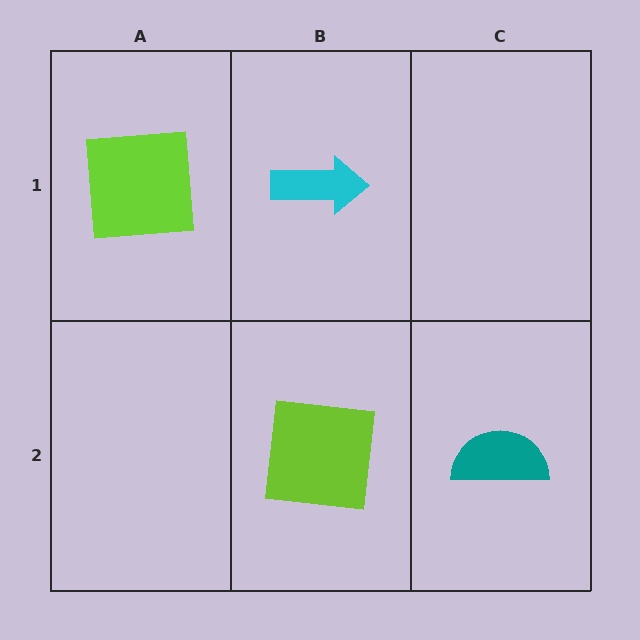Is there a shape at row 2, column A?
No, that cell is empty.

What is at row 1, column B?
A cyan arrow.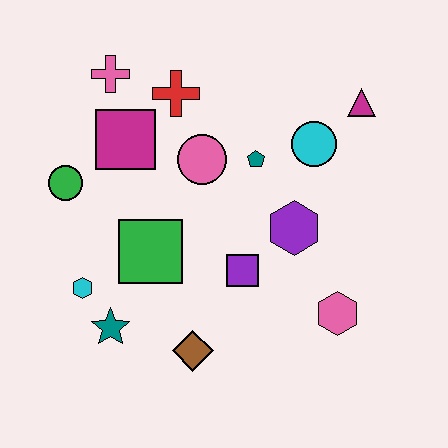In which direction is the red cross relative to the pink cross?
The red cross is to the right of the pink cross.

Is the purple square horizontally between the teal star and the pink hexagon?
Yes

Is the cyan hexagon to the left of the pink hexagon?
Yes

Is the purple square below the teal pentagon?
Yes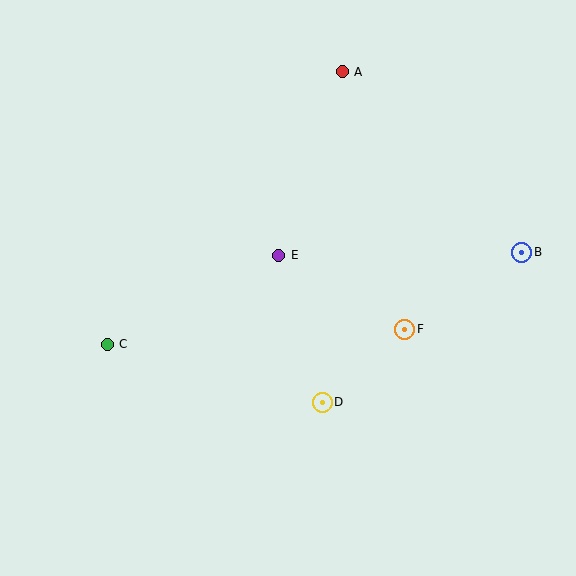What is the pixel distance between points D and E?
The distance between D and E is 153 pixels.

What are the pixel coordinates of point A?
Point A is at (342, 72).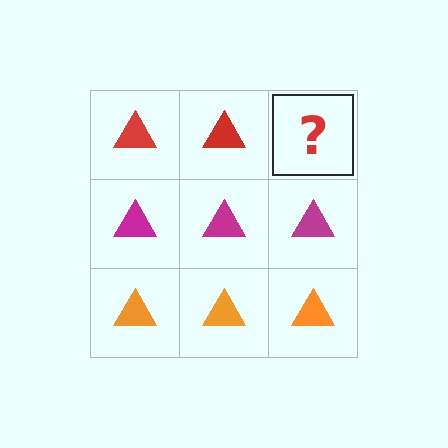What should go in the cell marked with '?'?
The missing cell should contain a red triangle.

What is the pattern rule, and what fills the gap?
The rule is that each row has a consistent color. The gap should be filled with a red triangle.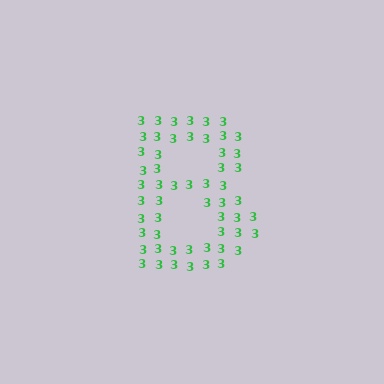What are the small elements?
The small elements are digit 3's.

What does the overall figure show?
The overall figure shows the letter B.